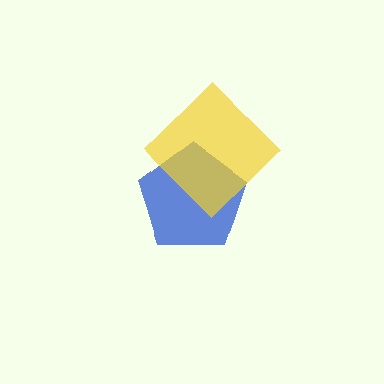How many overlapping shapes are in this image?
There are 2 overlapping shapes in the image.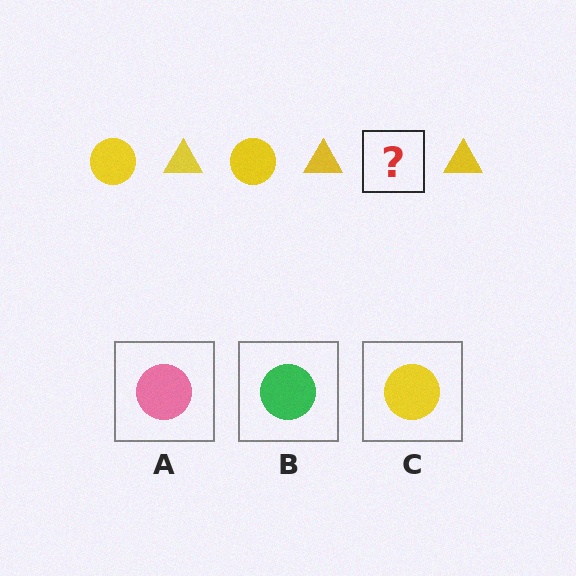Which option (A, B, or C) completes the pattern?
C.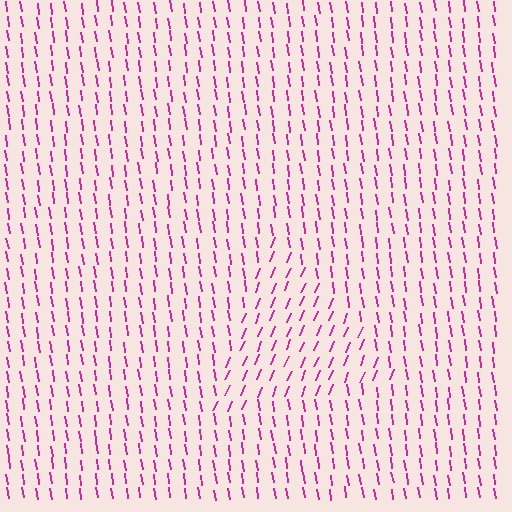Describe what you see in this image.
The image is filled with small magenta line segments. A triangle region in the image has lines oriented differently from the surrounding lines, creating a visible texture boundary.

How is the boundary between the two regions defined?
The boundary is defined purely by a change in line orientation (approximately 31 degrees difference). All lines are the same color and thickness.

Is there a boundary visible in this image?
Yes, there is a texture boundary formed by a change in line orientation.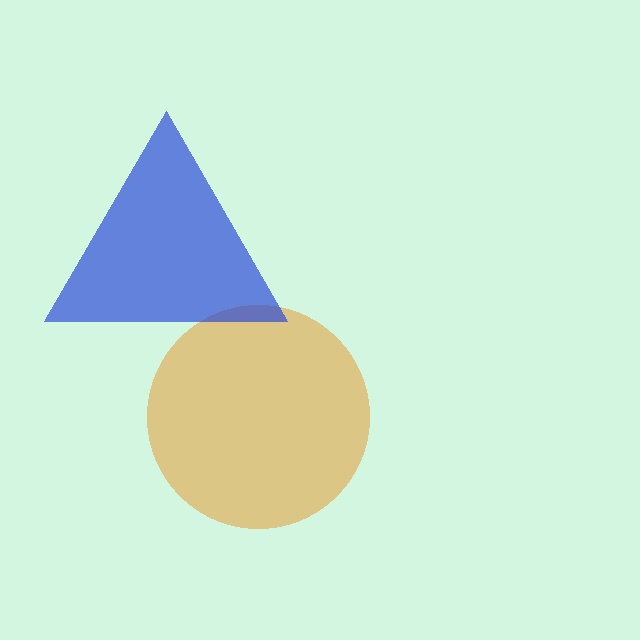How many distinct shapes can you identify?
There are 2 distinct shapes: an orange circle, a blue triangle.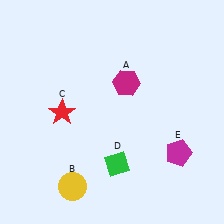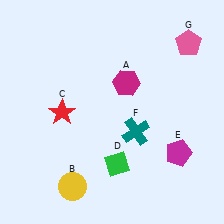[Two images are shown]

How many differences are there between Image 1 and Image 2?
There are 2 differences between the two images.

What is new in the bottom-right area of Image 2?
A teal cross (F) was added in the bottom-right area of Image 2.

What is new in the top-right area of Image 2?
A pink pentagon (G) was added in the top-right area of Image 2.